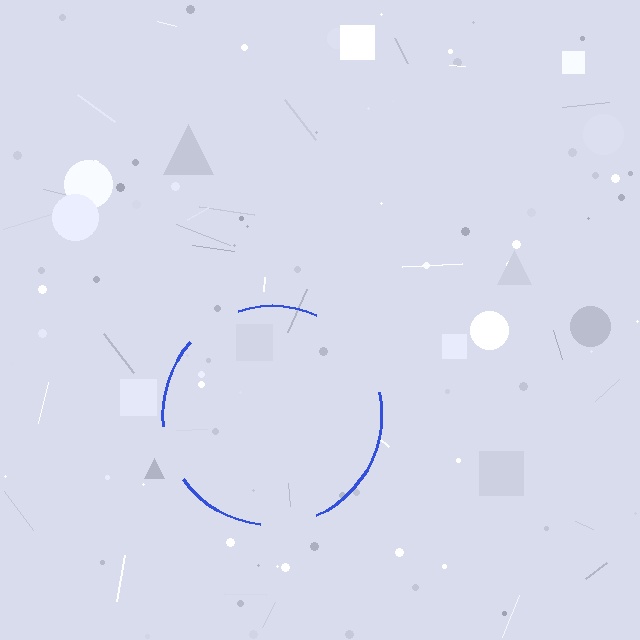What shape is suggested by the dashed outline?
The dashed outline suggests a circle.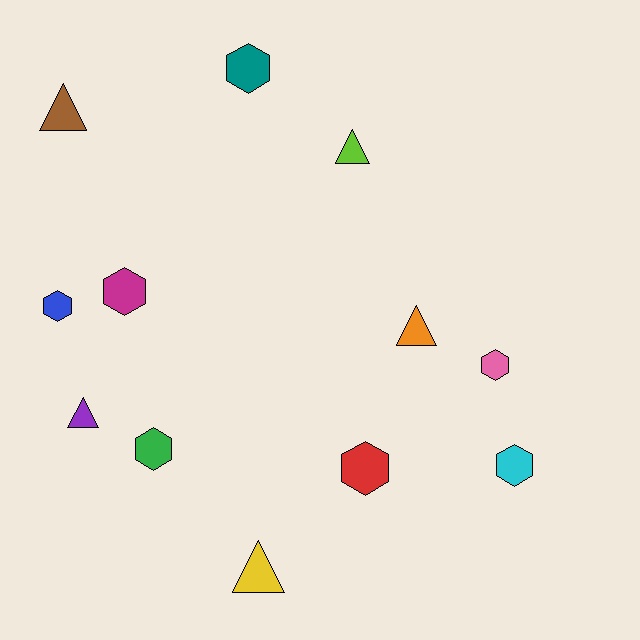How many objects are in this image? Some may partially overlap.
There are 12 objects.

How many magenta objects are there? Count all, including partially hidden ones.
There is 1 magenta object.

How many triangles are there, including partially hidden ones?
There are 5 triangles.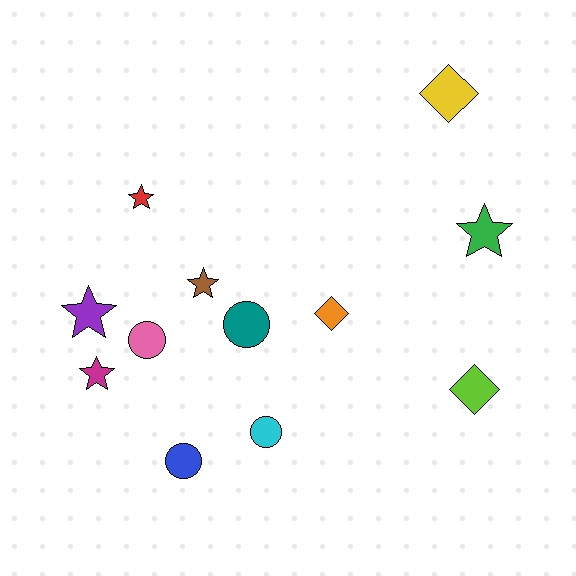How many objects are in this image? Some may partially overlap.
There are 12 objects.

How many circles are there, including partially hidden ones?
There are 4 circles.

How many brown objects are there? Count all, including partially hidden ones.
There is 1 brown object.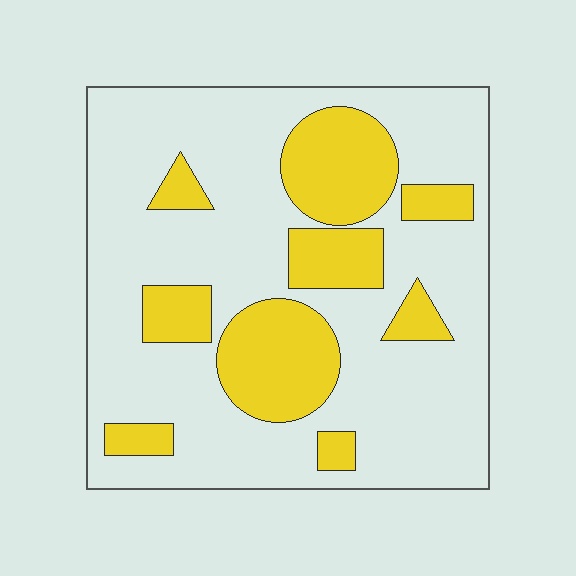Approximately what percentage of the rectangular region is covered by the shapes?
Approximately 25%.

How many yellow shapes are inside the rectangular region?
9.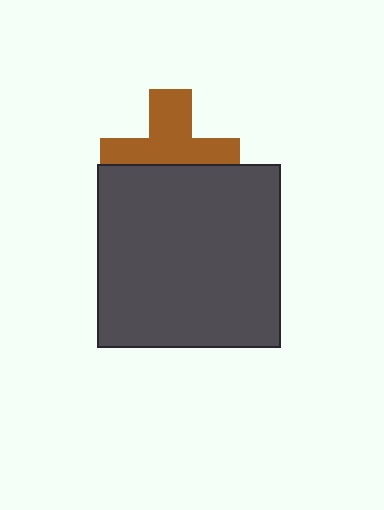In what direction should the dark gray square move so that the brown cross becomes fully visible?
The dark gray square should move down. That is the shortest direction to clear the overlap and leave the brown cross fully visible.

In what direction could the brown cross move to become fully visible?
The brown cross could move up. That would shift it out from behind the dark gray square entirely.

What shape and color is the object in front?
The object in front is a dark gray square.